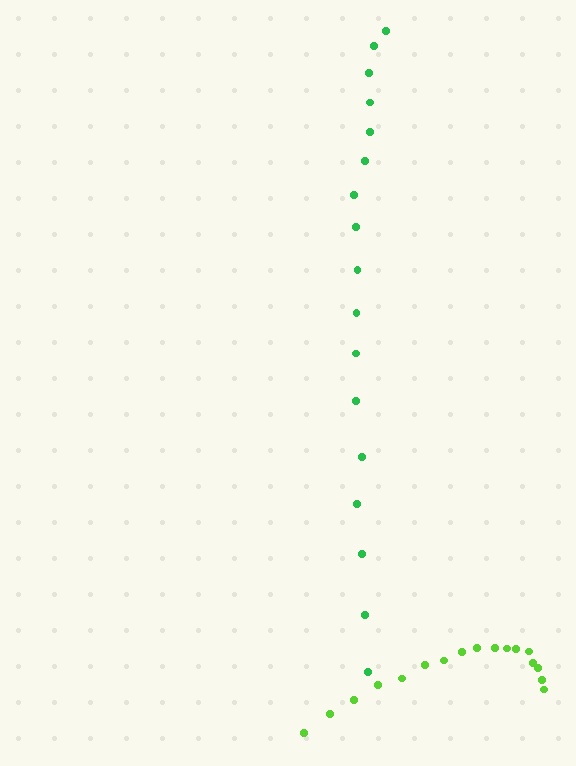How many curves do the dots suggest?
There are 2 distinct paths.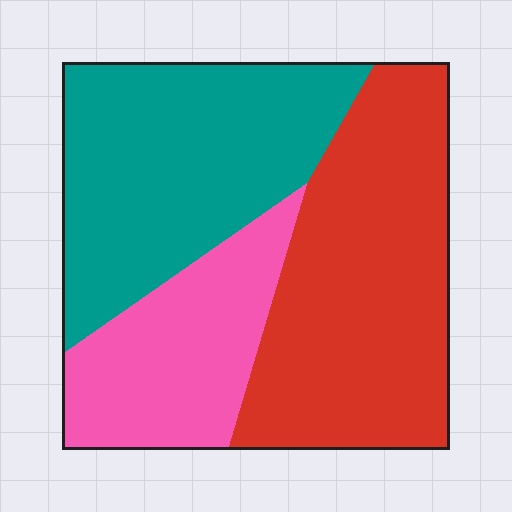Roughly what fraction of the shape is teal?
Teal takes up about three eighths (3/8) of the shape.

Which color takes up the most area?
Red, at roughly 40%.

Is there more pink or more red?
Red.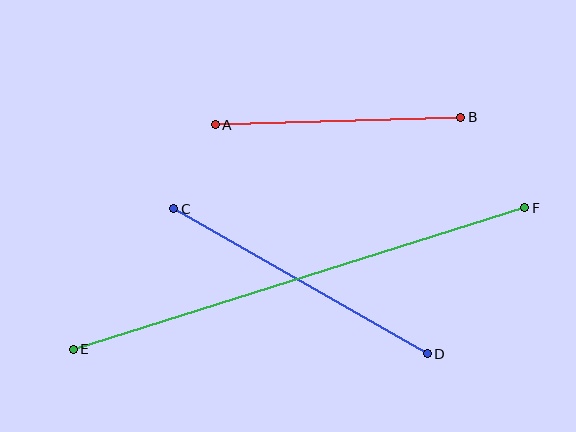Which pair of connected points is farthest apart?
Points E and F are farthest apart.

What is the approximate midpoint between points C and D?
The midpoint is at approximately (300, 281) pixels.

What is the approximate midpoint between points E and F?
The midpoint is at approximately (299, 278) pixels.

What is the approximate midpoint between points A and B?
The midpoint is at approximately (338, 121) pixels.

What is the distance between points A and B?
The distance is approximately 246 pixels.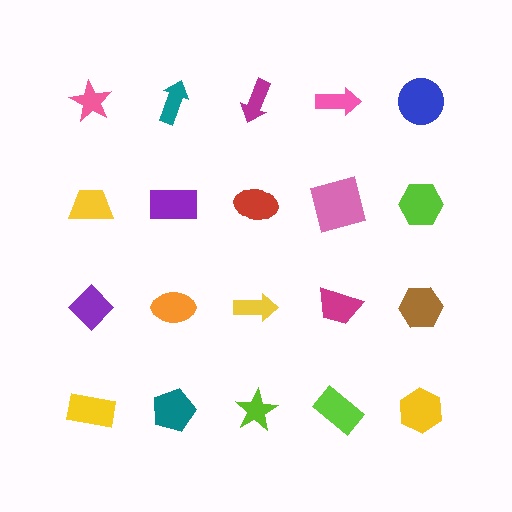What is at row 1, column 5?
A blue circle.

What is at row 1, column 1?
A pink star.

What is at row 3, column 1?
A purple diamond.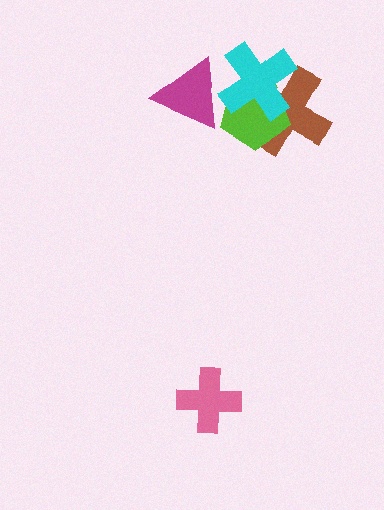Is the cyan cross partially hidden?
Yes, it is partially covered by another shape.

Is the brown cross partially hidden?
Yes, it is partially covered by another shape.